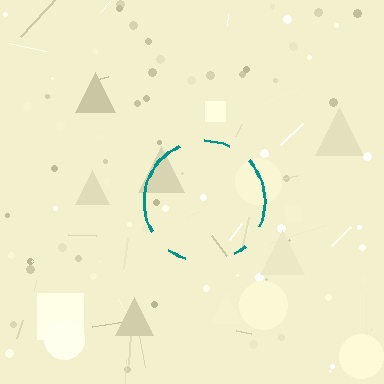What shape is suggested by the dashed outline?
The dashed outline suggests a circle.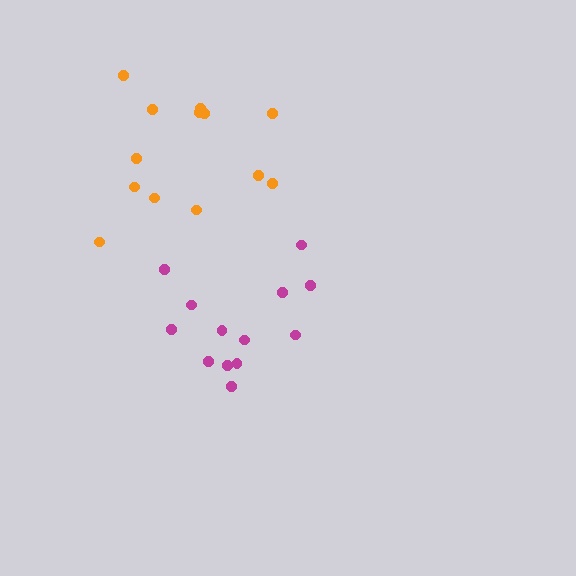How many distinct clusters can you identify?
There are 2 distinct clusters.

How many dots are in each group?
Group 1: 13 dots, Group 2: 13 dots (26 total).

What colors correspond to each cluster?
The clusters are colored: magenta, orange.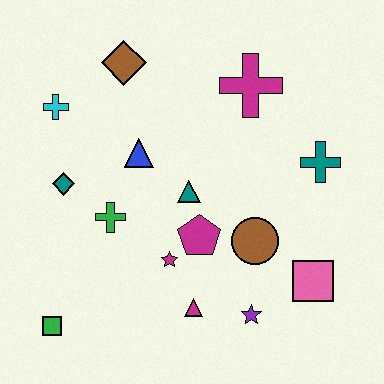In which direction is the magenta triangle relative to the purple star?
The magenta triangle is to the left of the purple star.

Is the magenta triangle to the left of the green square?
No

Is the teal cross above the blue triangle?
No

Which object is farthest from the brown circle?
The cyan cross is farthest from the brown circle.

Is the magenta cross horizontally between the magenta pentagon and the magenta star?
No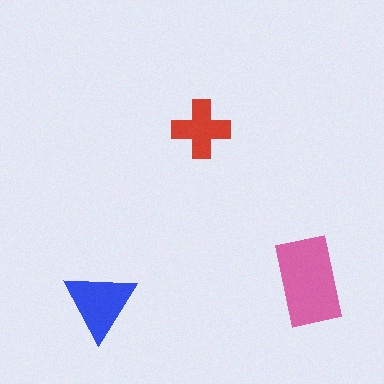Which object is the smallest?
The red cross.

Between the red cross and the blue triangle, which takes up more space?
The blue triangle.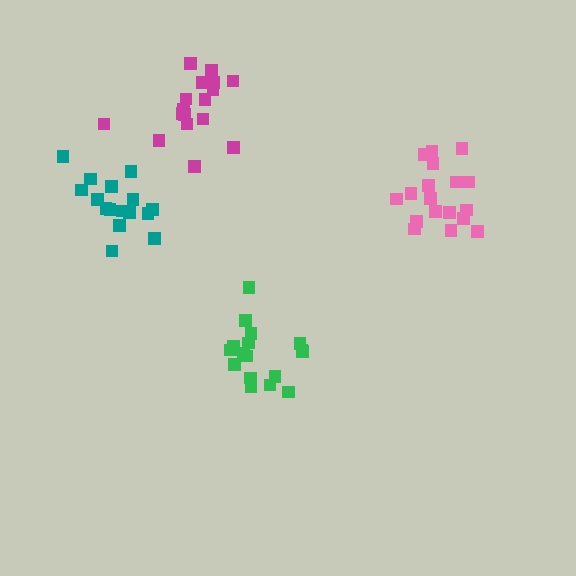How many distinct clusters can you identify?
There are 4 distinct clusters.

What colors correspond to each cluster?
The clusters are colored: green, magenta, pink, teal.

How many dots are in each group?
Group 1: 17 dots, Group 2: 17 dots, Group 3: 18 dots, Group 4: 16 dots (68 total).